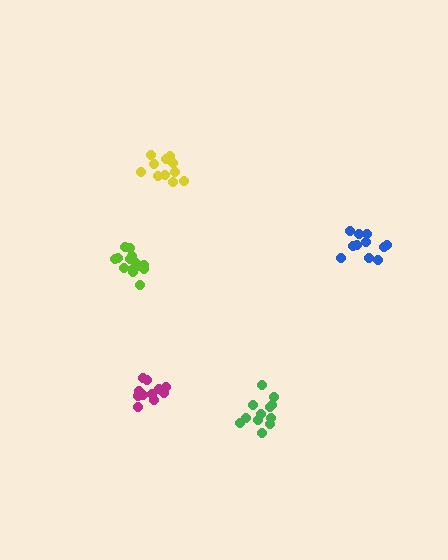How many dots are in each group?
Group 1: 11 dots, Group 2: 11 dots, Group 3: 12 dots, Group 4: 14 dots, Group 5: 11 dots (59 total).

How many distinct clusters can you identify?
There are 5 distinct clusters.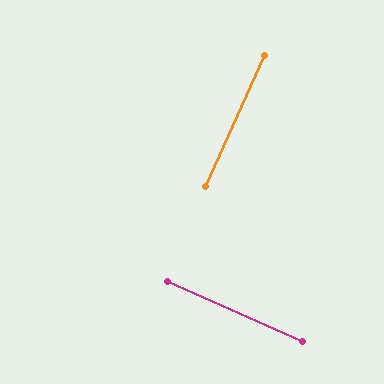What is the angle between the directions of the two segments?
Approximately 90 degrees.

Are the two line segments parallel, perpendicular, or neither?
Perpendicular — they meet at approximately 90°.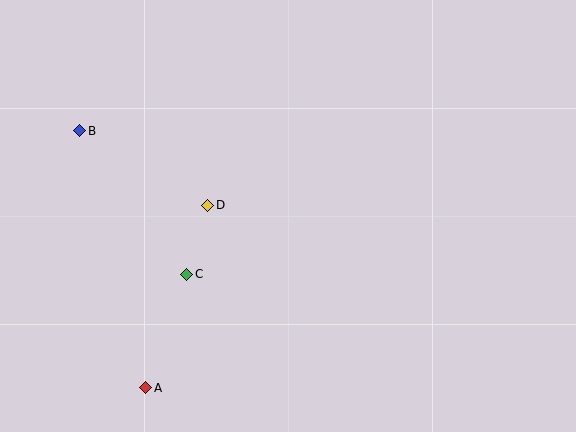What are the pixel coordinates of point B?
Point B is at (80, 131).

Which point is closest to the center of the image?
Point D at (208, 205) is closest to the center.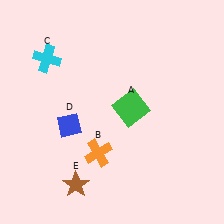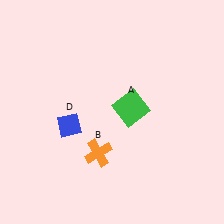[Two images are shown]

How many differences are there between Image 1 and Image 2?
There are 2 differences between the two images.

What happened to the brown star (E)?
The brown star (E) was removed in Image 2. It was in the bottom-left area of Image 1.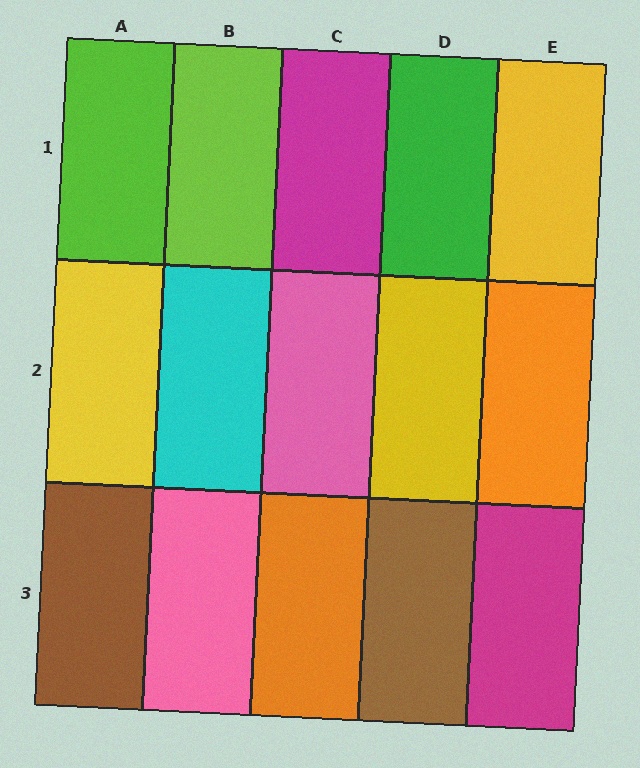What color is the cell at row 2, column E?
Orange.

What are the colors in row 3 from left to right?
Brown, pink, orange, brown, magenta.